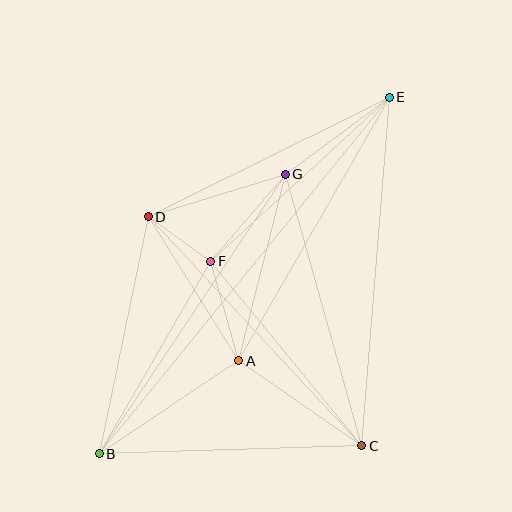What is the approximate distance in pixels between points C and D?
The distance between C and D is approximately 313 pixels.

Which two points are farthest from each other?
Points B and E are farthest from each other.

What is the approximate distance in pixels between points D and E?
The distance between D and E is approximately 269 pixels.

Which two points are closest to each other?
Points D and F are closest to each other.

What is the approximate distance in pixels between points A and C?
The distance between A and C is approximately 150 pixels.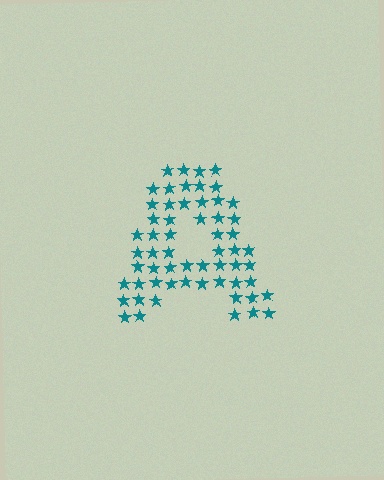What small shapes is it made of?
It is made of small stars.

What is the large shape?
The large shape is the letter A.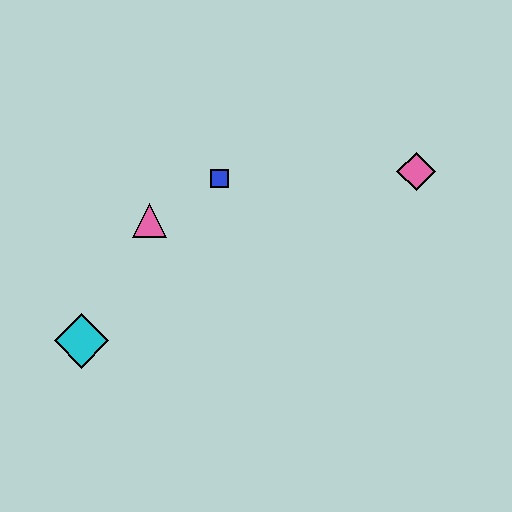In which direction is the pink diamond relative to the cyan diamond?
The pink diamond is to the right of the cyan diamond.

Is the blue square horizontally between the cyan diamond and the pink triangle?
No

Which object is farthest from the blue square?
The cyan diamond is farthest from the blue square.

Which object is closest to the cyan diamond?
The pink triangle is closest to the cyan diamond.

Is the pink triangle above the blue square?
No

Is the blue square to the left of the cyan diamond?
No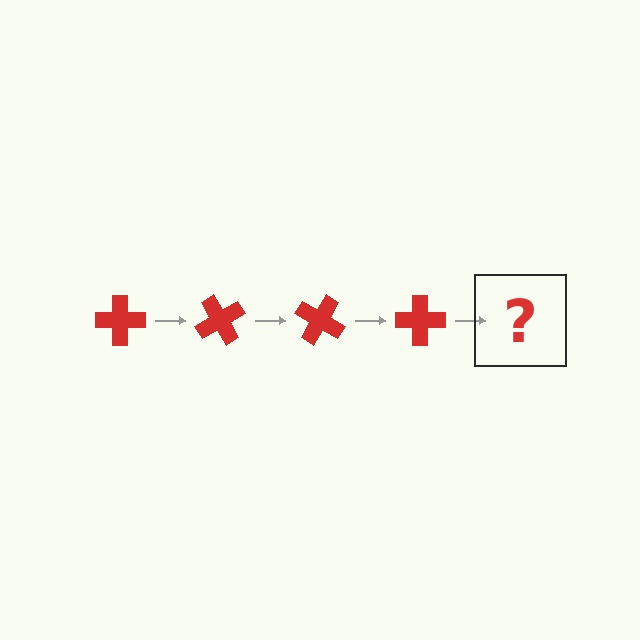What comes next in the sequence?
The next element should be a red cross rotated 240 degrees.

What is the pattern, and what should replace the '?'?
The pattern is that the cross rotates 60 degrees each step. The '?' should be a red cross rotated 240 degrees.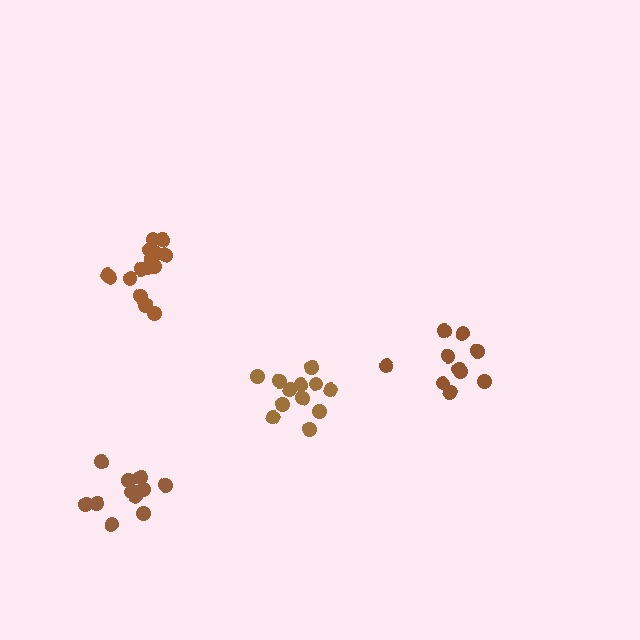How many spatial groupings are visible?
There are 4 spatial groupings.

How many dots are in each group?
Group 1: 12 dots, Group 2: 10 dots, Group 3: 16 dots, Group 4: 13 dots (51 total).